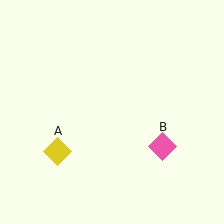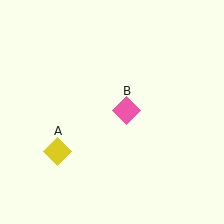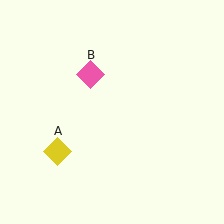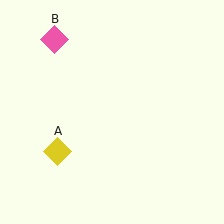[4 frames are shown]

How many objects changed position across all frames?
1 object changed position: pink diamond (object B).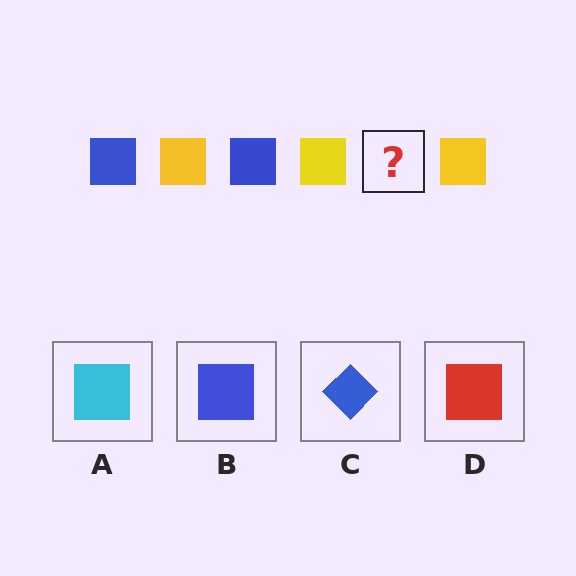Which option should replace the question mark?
Option B.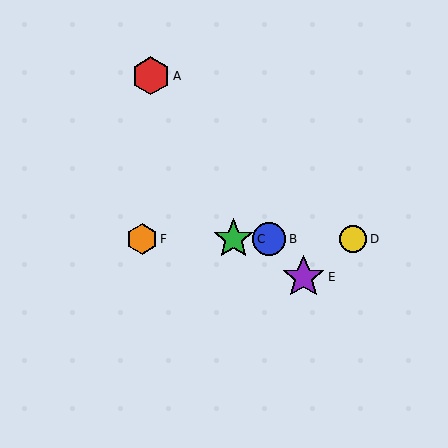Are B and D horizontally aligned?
Yes, both are at y≈239.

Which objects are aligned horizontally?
Objects B, C, D, F are aligned horizontally.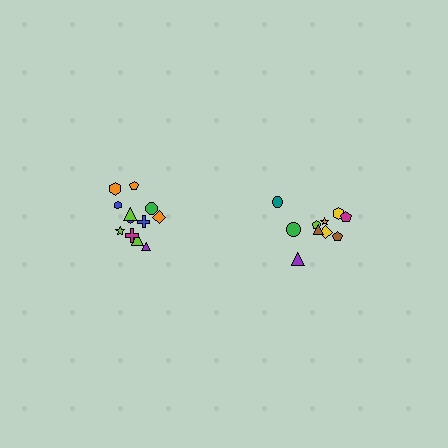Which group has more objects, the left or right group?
The left group.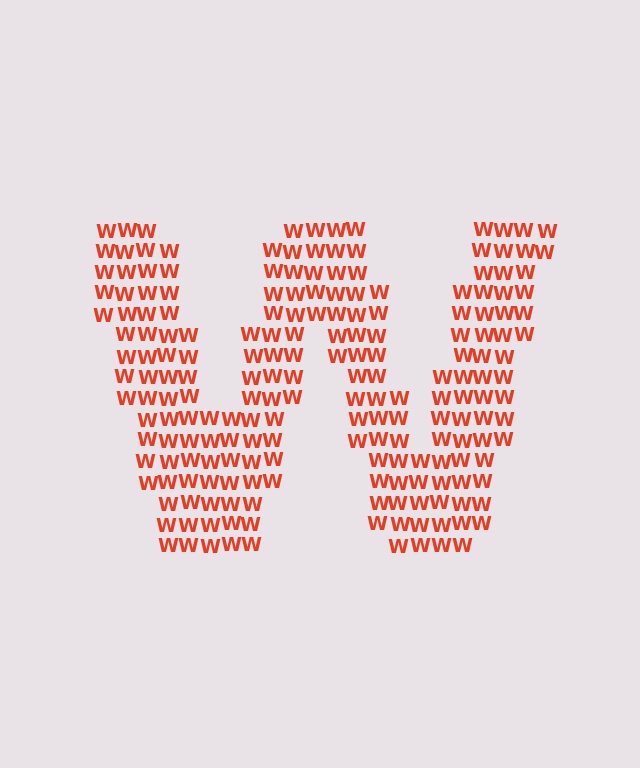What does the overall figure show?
The overall figure shows the letter W.